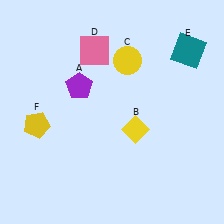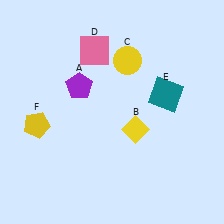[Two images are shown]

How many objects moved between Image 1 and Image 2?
1 object moved between the two images.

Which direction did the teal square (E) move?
The teal square (E) moved down.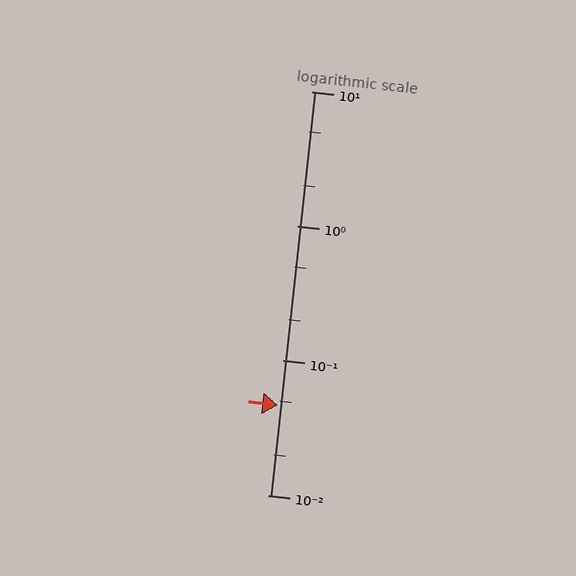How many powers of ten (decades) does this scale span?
The scale spans 3 decades, from 0.01 to 10.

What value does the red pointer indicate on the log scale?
The pointer indicates approximately 0.047.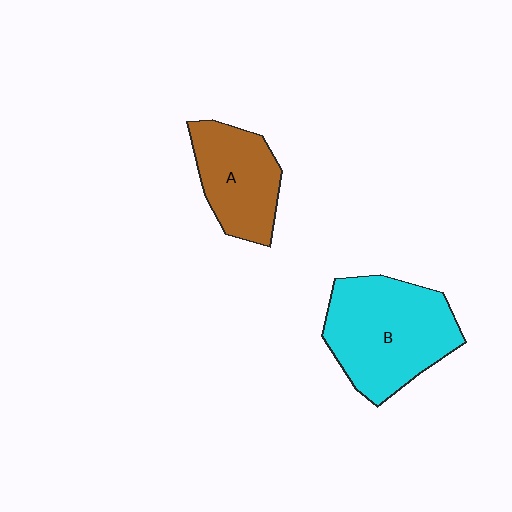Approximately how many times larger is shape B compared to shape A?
Approximately 1.5 times.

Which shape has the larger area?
Shape B (cyan).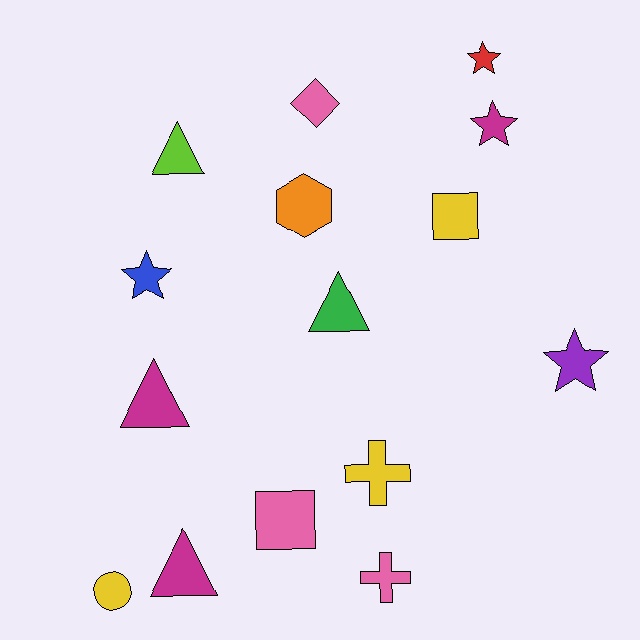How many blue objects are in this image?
There is 1 blue object.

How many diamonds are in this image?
There is 1 diamond.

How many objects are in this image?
There are 15 objects.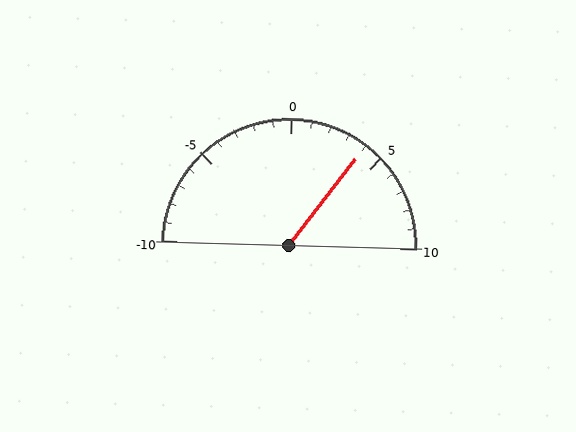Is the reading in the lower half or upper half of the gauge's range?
The reading is in the upper half of the range (-10 to 10).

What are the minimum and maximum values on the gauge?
The gauge ranges from -10 to 10.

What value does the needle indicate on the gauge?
The needle indicates approximately 4.